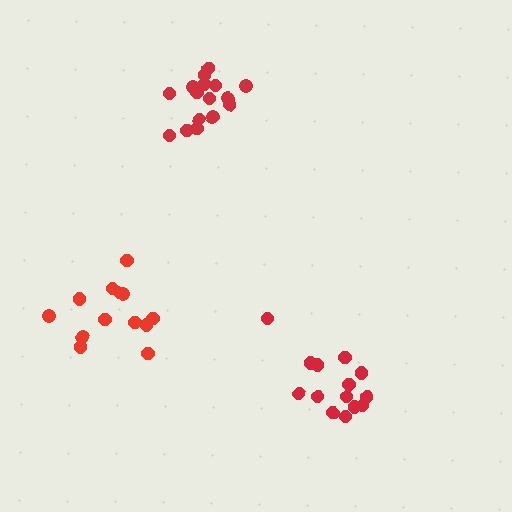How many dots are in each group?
Group 1: 13 dots, Group 2: 16 dots, Group 3: 14 dots (43 total).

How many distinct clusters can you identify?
There are 3 distinct clusters.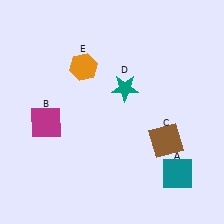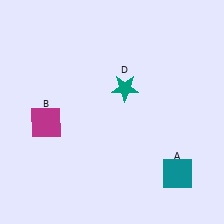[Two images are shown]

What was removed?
The brown square (C), the orange hexagon (E) were removed in Image 2.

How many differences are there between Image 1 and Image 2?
There are 2 differences between the two images.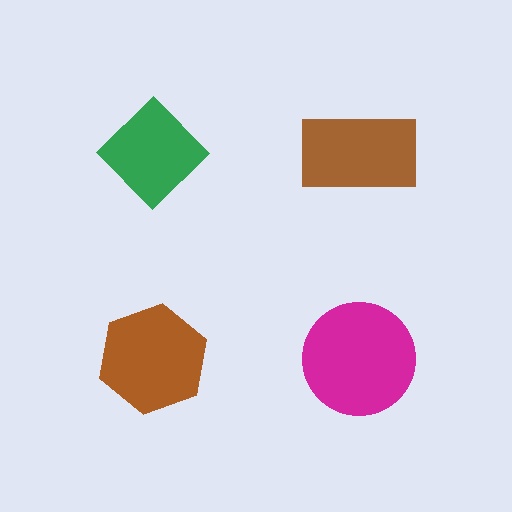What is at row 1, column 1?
A green diamond.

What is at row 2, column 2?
A magenta circle.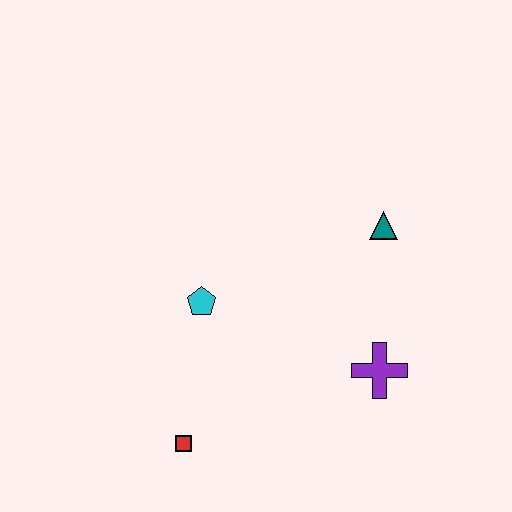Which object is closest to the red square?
The cyan pentagon is closest to the red square.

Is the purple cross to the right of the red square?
Yes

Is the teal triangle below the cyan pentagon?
No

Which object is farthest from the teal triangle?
The red square is farthest from the teal triangle.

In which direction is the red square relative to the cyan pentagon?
The red square is below the cyan pentagon.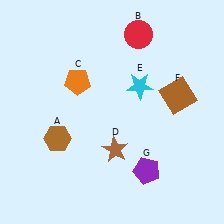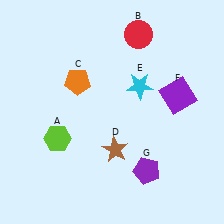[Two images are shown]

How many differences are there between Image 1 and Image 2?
There are 2 differences between the two images.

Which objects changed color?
A changed from brown to lime. F changed from brown to purple.